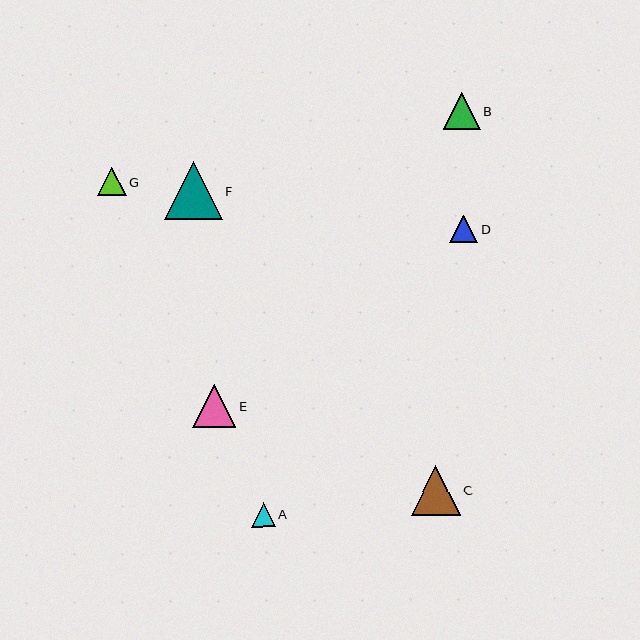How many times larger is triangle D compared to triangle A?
Triangle D is approximately 1.2 times the size of triangle A.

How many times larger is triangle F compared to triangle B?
Triangle F is approximately 1.6 times the size of triangle B.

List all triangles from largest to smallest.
From largest to smallest: F, C, E, B, G, D, A.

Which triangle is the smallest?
Triangle A is the smallest with a size of approximately 23 pixels.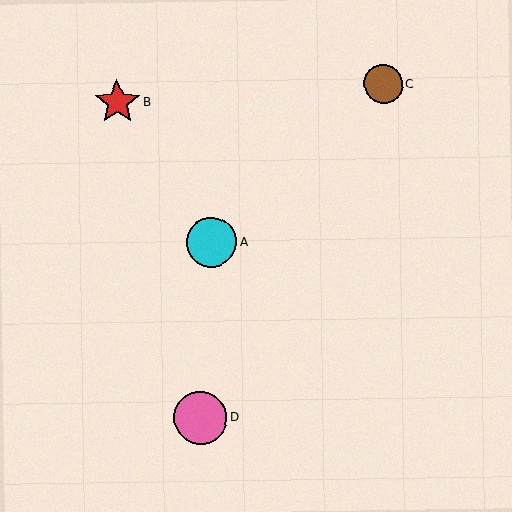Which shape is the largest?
The pink circle (labeled D) is the largest.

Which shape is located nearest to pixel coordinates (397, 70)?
The brown circle (labeled C) at (383, 84) is nearest to that location.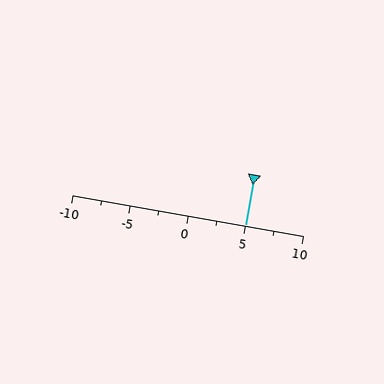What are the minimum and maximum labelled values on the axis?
The axis runs from -10 to 10.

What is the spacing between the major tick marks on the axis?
The major ticks are spaced 5 apart.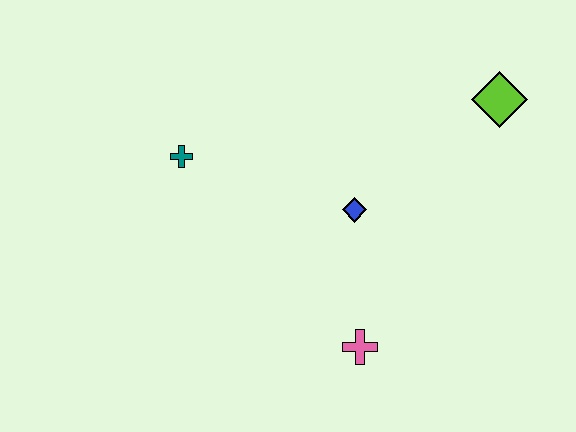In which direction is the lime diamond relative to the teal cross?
The lime diamond is to the right of the teal cross.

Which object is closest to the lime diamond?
The blue diamond is closest to the lime diamond.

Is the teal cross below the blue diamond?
No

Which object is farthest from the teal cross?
The lime diamond is farthest from the teal cross.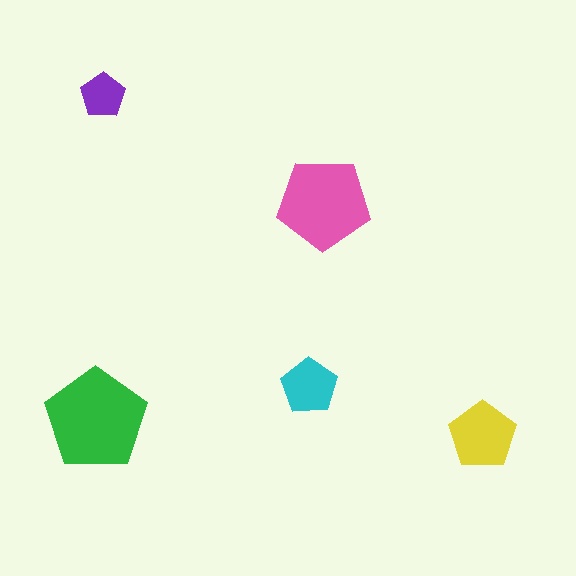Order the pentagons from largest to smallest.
the green one, the pink one, the yellow one, the cyan one, the purple one.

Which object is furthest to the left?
The green pentagon is leftmost.